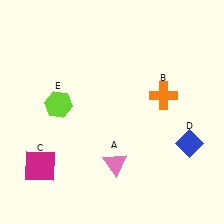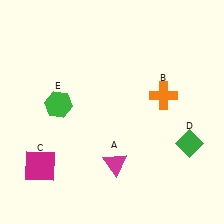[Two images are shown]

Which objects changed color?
A changed from pink to magenta. D changed from blue to green. E changed from lime to green.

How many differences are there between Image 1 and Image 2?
There are 3 differences between the two images.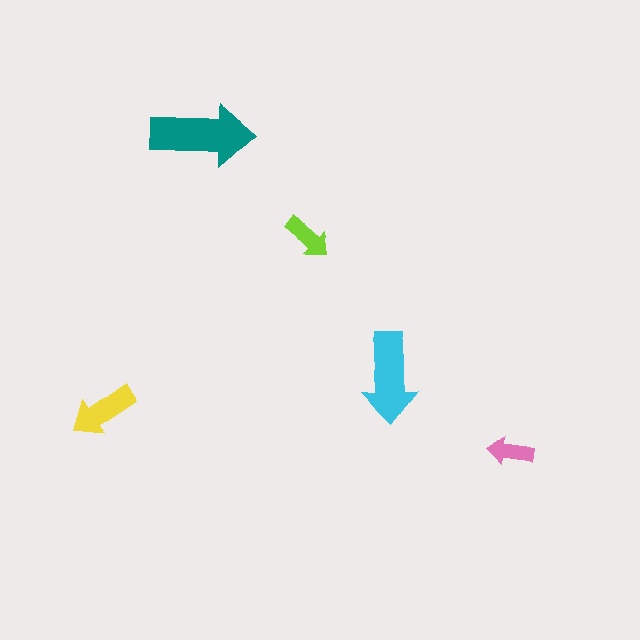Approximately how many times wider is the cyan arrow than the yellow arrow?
About 1.5 times wider.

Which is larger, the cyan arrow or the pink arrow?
The cyan one.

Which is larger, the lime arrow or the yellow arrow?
The yellow one.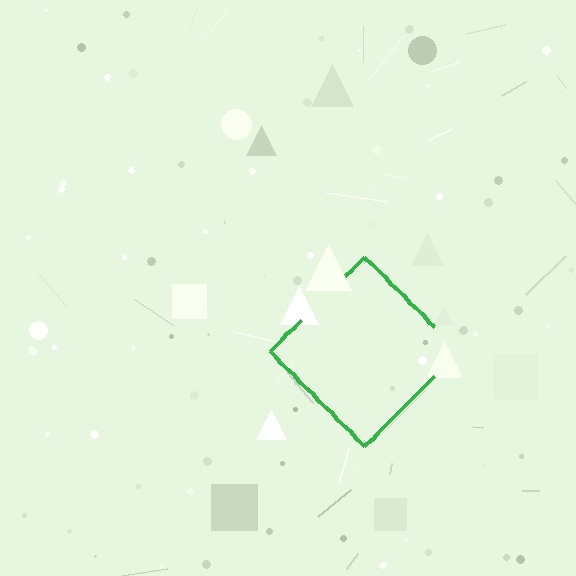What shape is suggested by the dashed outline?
The dashed outline suggests a diamond.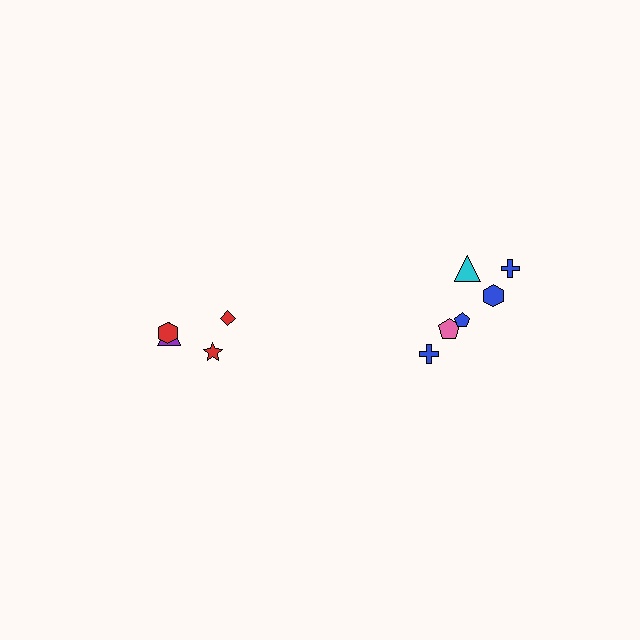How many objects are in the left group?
There are 4 objects.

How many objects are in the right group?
There are 6 objects.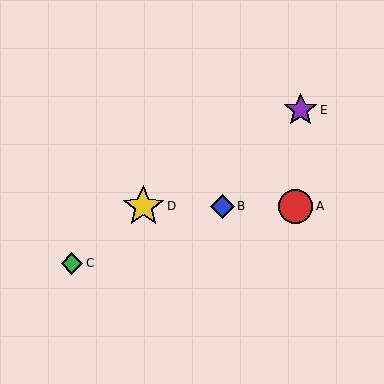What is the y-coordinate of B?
Object B is at y≈206.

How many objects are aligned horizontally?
3 objects (A, B, D) are aligned horizontally.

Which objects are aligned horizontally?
Objects A, B, D are aligned horizontally.